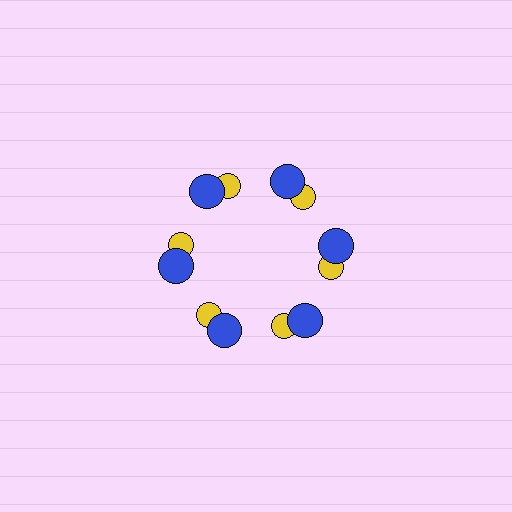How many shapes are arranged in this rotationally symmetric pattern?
There are 12 shapes, arranged in 6 groups of 2.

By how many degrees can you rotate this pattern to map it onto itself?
The pattern maps onto itself every 60 degrees of rotation.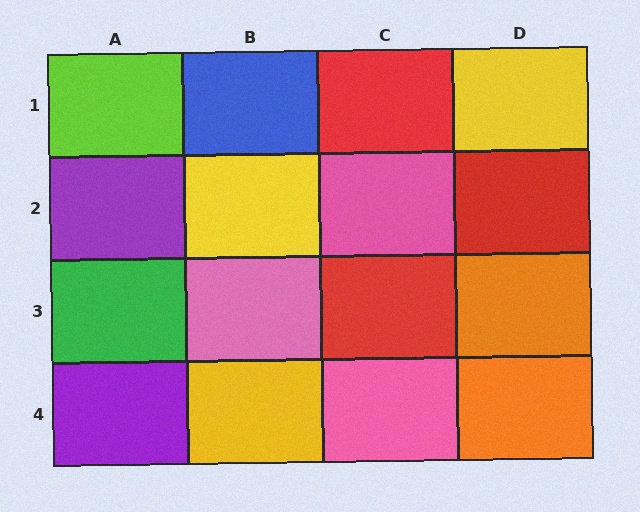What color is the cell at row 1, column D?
Yellow.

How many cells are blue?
1 cell is blue.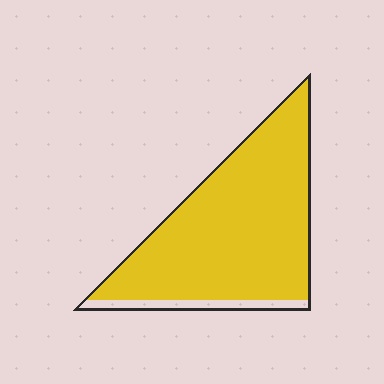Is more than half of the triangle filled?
Yes.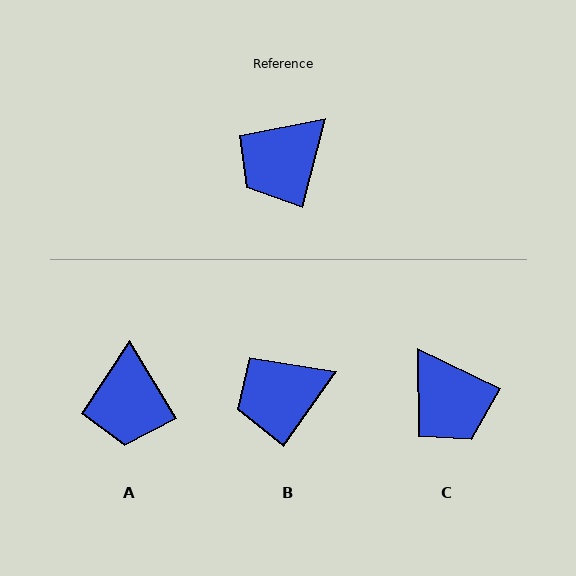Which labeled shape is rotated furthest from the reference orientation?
C, about 80 degrees away.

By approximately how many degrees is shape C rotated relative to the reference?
Approximately 80 degrees counter-clockwise.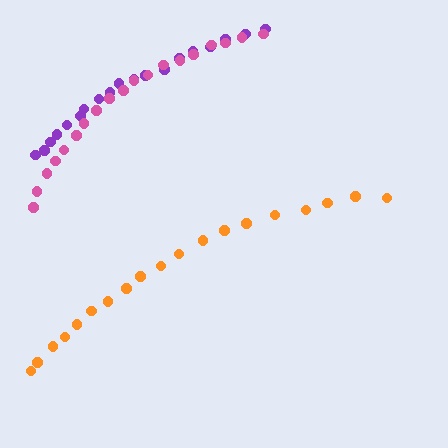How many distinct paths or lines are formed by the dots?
There are 3 distinct paths.